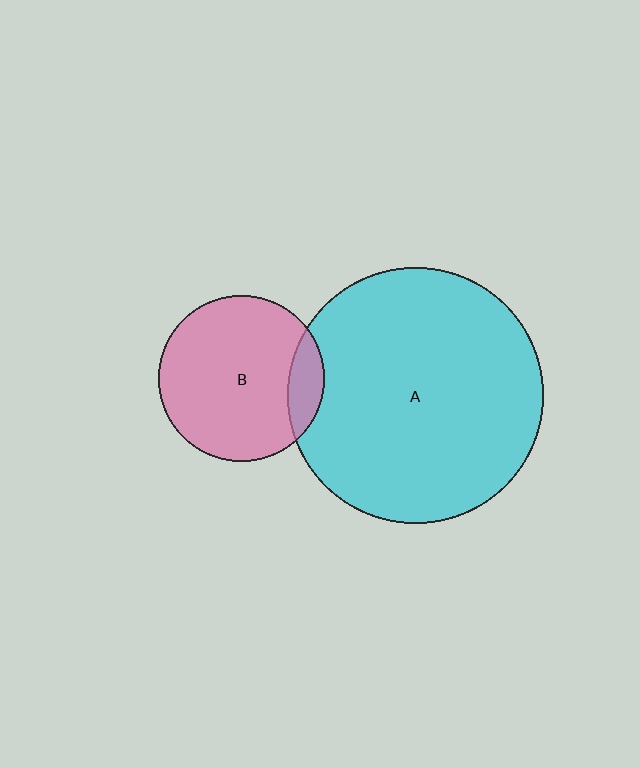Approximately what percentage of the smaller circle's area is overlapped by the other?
Approximately 15%.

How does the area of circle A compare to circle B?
Approximately 2.4 times.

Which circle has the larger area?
Circle A (cyan).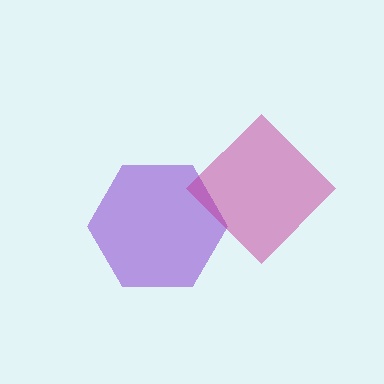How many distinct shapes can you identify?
There are 2 distinct shapes: a purple hexagon, a magenta diamond.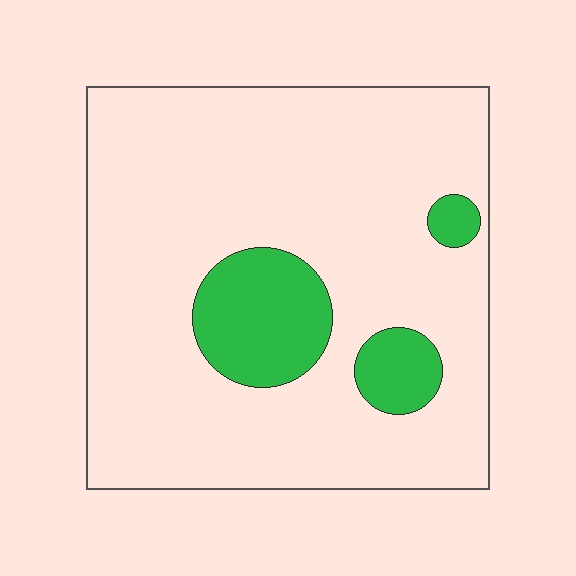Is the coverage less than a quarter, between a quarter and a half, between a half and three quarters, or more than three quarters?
Less than a quarter.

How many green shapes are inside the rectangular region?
3.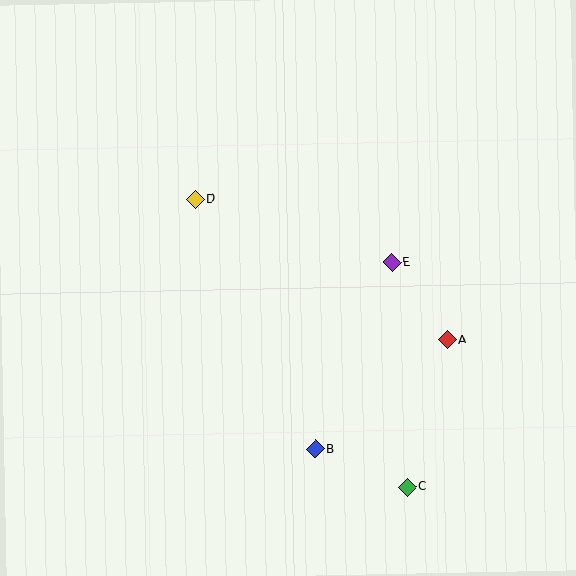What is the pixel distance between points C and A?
The distance between C and A is 153 pixels.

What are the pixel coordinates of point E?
Point E is at (392, 262).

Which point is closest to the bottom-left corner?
Point B is closest to the bottom-left corner.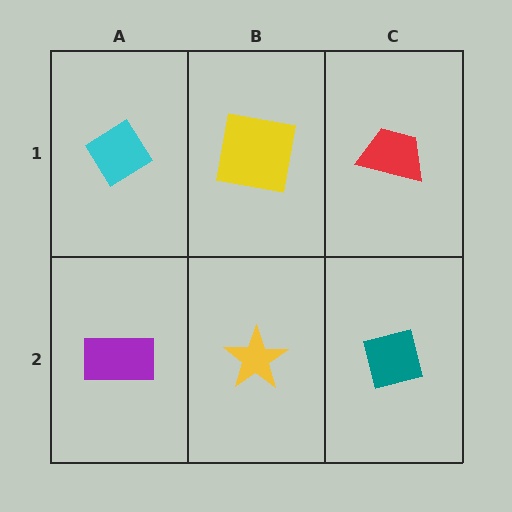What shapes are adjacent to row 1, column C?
A teal square (row 2, column C), a yellow square (row 1, column B).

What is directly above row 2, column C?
A red trapezoid.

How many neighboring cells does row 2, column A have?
2.